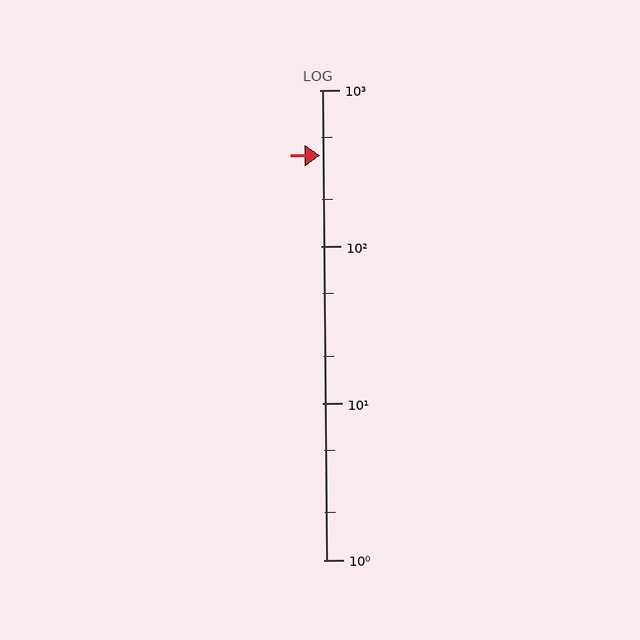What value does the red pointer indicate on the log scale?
The pointer indicates approximately 380.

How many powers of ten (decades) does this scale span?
The scale spans 3 decades, from 1 to 1000.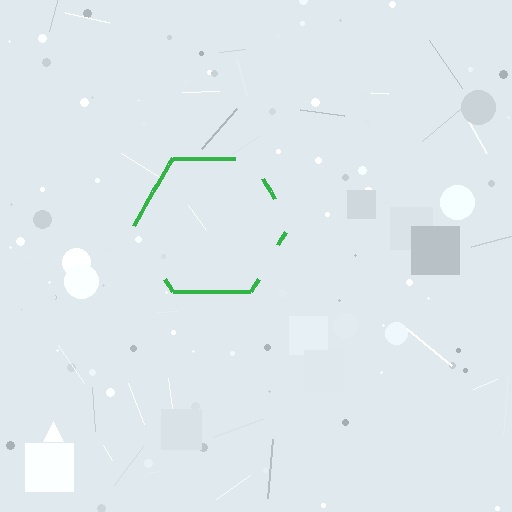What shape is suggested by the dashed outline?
The dashed outline suggests a hexagon.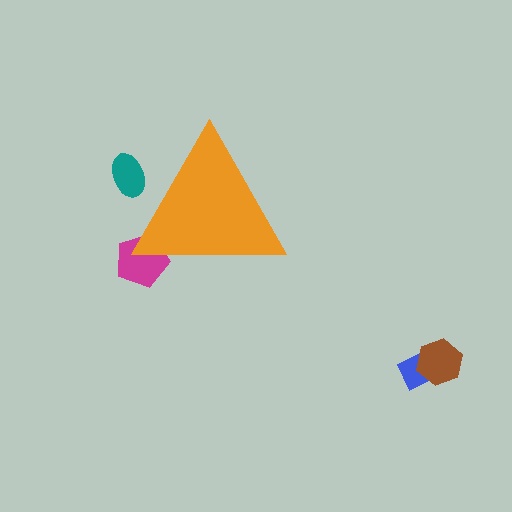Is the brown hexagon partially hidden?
No, the brown hexagon is fully visible.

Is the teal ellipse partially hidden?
Yes, the teal ellipse is partially hidden behind the orange triangle.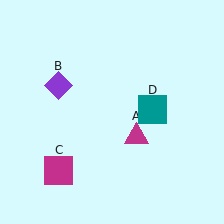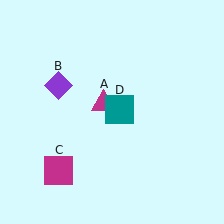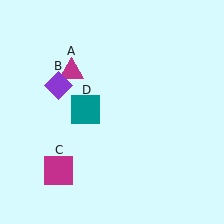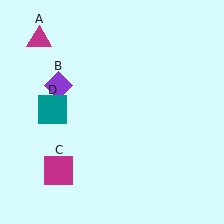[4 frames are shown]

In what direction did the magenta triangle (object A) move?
The magenta triangle (object A) moved up and to the left.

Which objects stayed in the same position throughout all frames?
Purple diamond (object B) and magenta square (object C) remained stationary.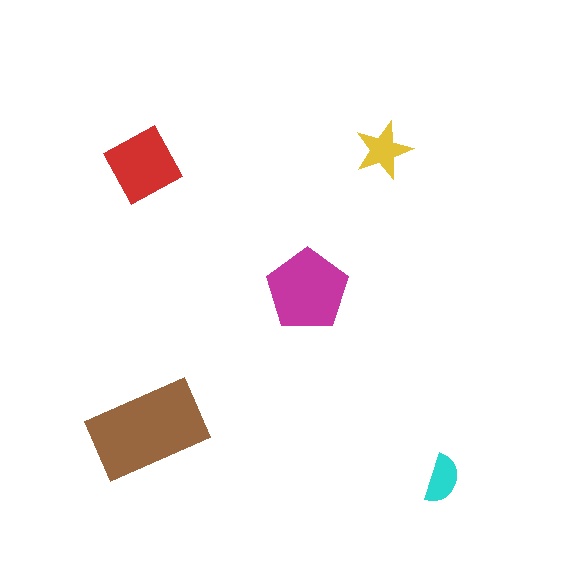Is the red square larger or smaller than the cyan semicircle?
Larger.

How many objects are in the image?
There are 5 objects in the image.